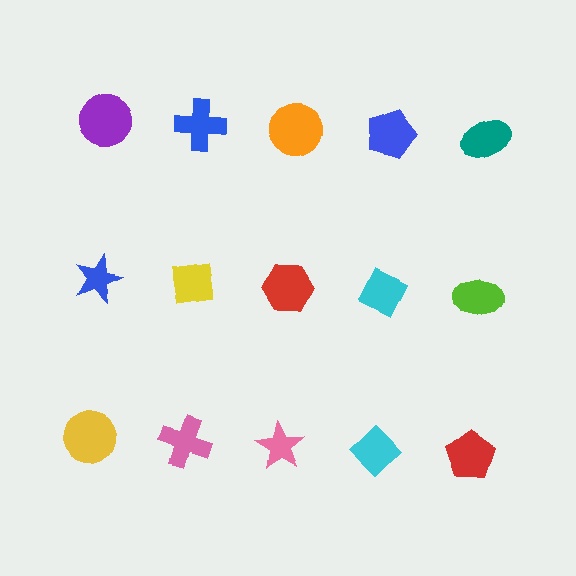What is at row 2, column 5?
A lime ellipse.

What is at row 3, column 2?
A pink cross.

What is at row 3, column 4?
A cyan diamond.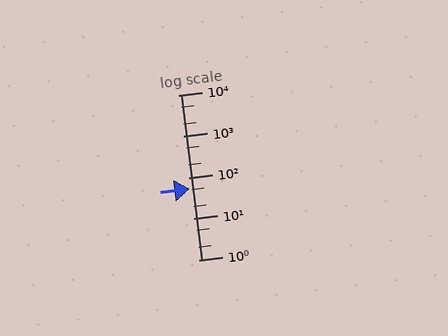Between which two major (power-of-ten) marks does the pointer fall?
The pointer is between 10 and 100.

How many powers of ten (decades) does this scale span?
The scale spans 4 decades, from 1 to 10000.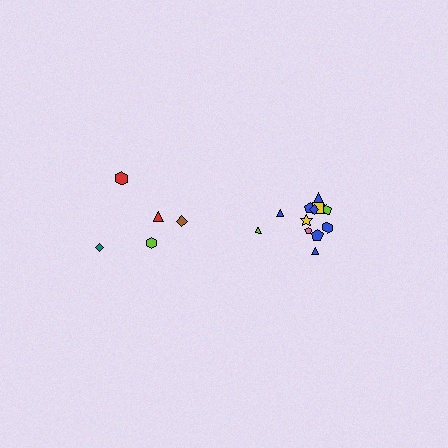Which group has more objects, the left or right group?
The right group.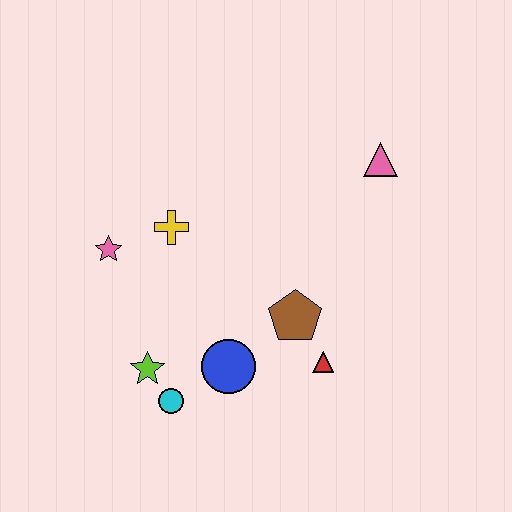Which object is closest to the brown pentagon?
The red triangle is closest to the brown pentagon.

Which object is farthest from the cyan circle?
The pink triangle is farthest from the cyan circle.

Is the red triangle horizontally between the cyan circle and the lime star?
No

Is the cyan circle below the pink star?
Yes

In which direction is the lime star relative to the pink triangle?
The lime star is to the left of the pink triangle.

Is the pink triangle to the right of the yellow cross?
Yes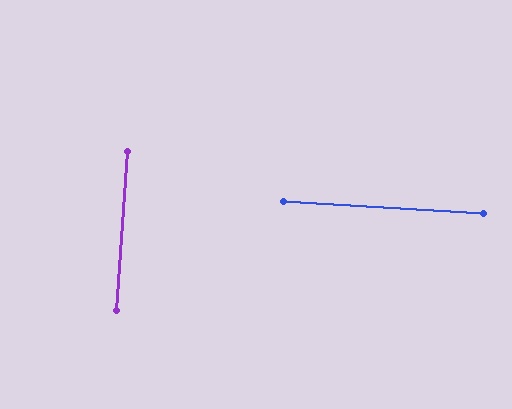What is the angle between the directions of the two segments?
Approximately 89 degrees.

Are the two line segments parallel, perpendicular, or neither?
Perpendicular — they meet at approximately 89°.